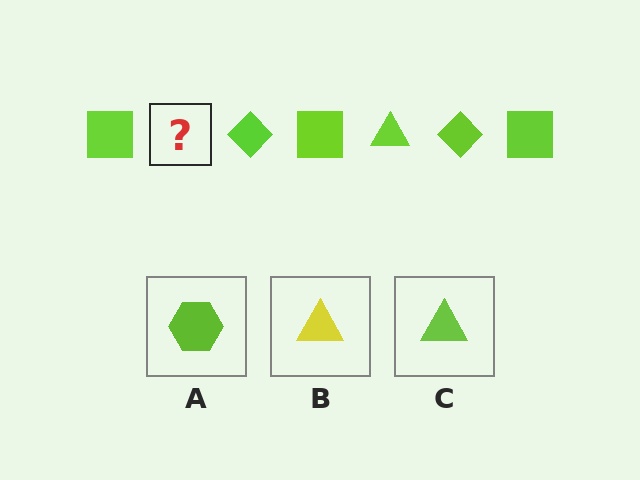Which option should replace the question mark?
Option C.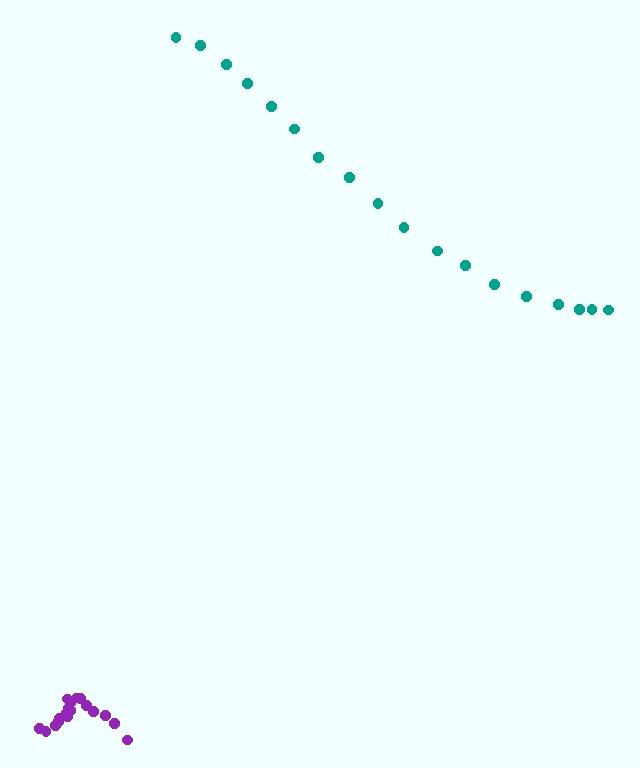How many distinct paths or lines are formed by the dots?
There are 2 distinct paths.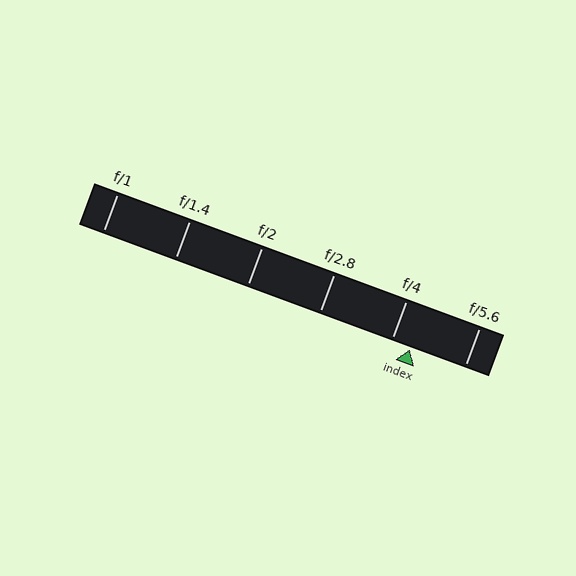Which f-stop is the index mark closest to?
The index mark is closest to f/4.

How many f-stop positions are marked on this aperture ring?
There are 6 f-stop positions marked.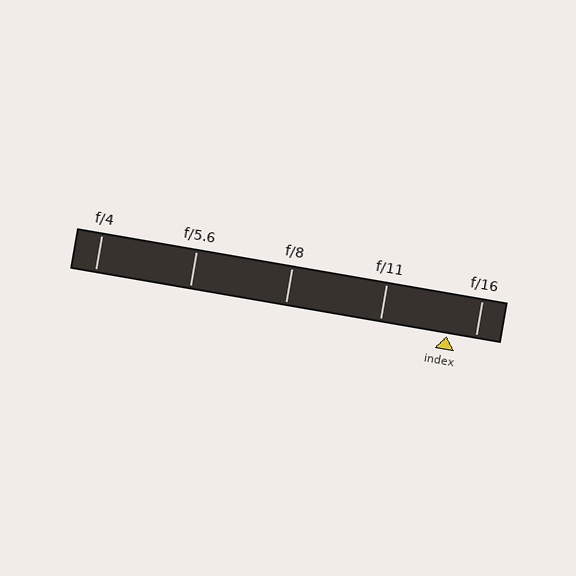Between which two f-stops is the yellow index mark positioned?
The index mark is between f/11 and f/16.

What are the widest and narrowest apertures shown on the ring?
The widest aperture shown is f/4 and the narrowest is f/16.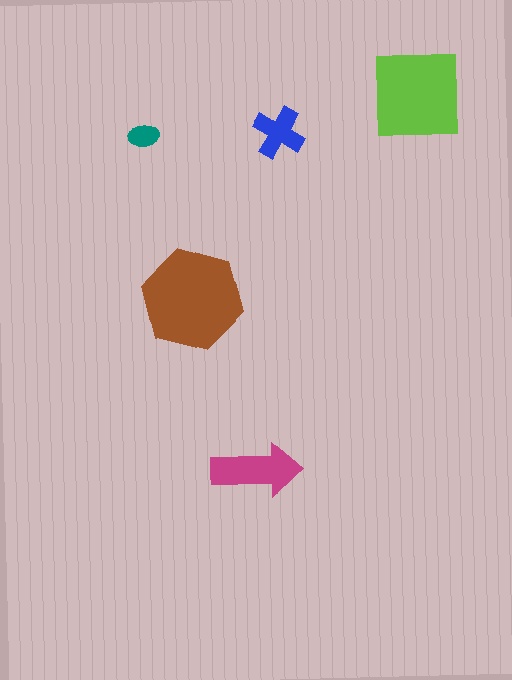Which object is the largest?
The brown hexagon.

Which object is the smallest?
The teal ellipse.